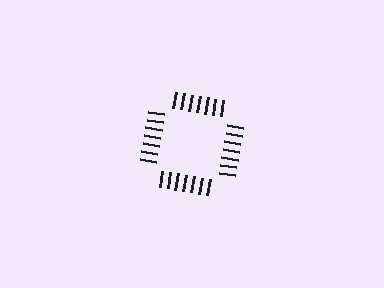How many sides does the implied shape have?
4 sides — the line-ends trace a square.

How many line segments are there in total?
28 — 7 along each of the 4 edges.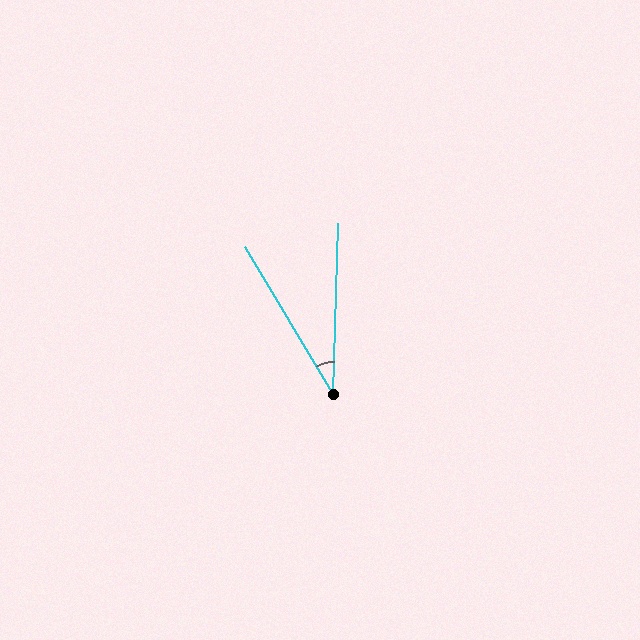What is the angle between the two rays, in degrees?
Approximately 33 degrees.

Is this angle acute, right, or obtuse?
It is acute.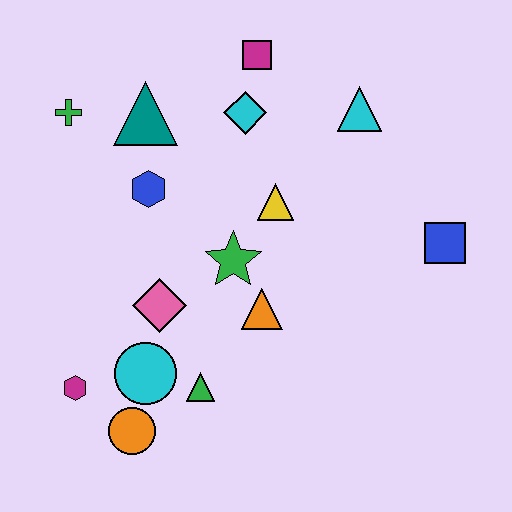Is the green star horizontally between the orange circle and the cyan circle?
No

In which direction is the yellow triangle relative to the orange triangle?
The yellow triangle is above the orange triangle.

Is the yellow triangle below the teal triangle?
Yes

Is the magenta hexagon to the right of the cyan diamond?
No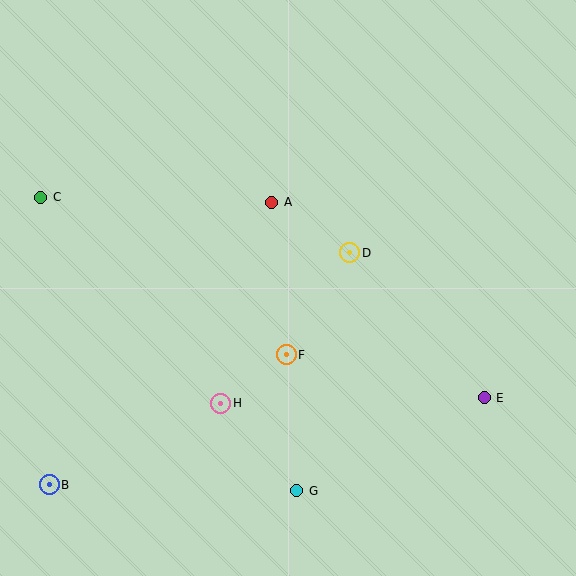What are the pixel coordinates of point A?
Point A is at (272, 202).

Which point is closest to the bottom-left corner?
Point B is closest to the bottom-left corner.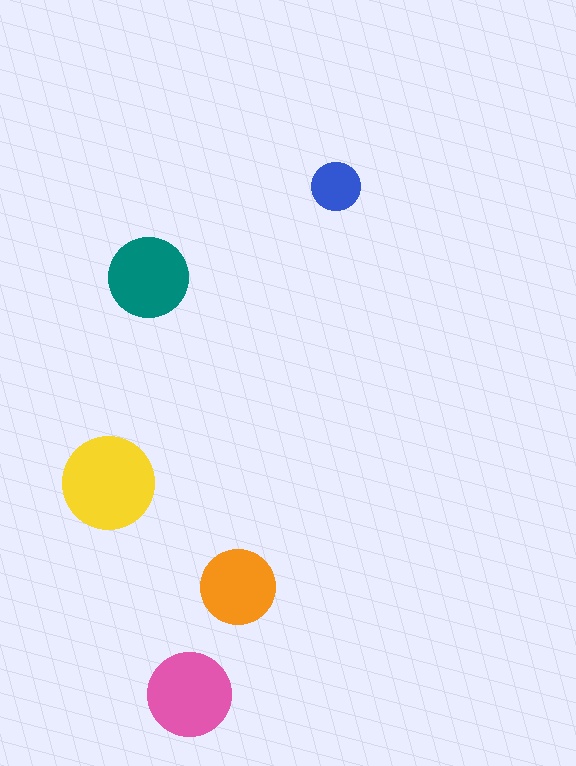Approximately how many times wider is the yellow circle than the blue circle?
About 2 times wider.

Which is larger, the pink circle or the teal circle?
The pink one.